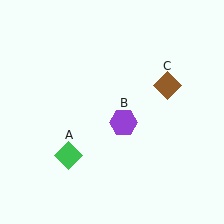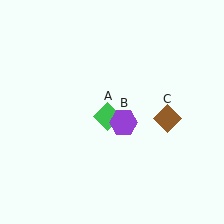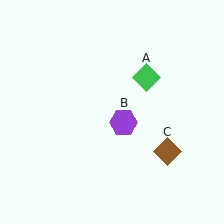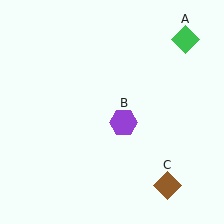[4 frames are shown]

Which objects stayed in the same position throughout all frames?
Purple hexagon (object B) remained stationary.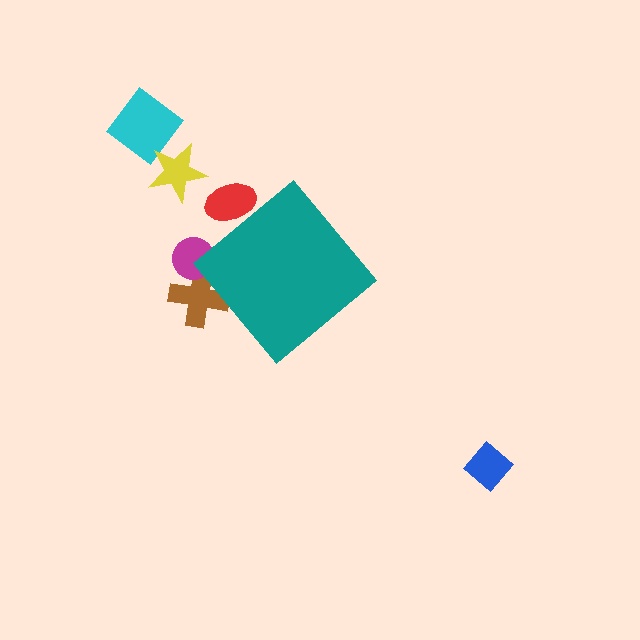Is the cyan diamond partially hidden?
No, the cyan diamond is fully visible.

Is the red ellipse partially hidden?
Yes, the red ellipse is partially hidden behind the teal diamond.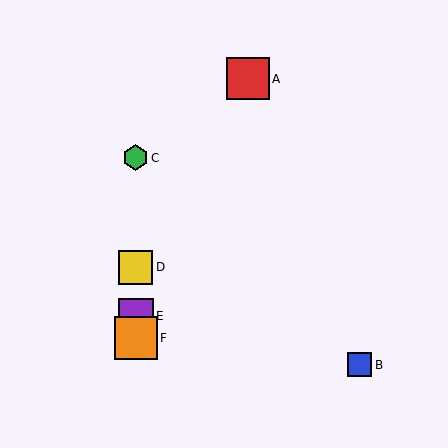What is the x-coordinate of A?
Object A is at x≈248.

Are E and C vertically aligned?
Yes, both are at x≈136.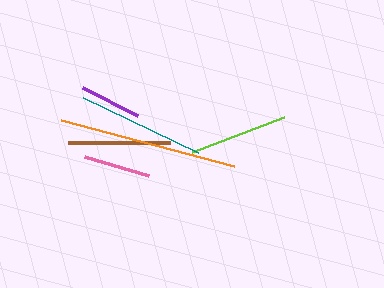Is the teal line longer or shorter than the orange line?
The orange line is longer than the teal line.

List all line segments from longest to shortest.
From longest to shortest: orange, teal, brown, lime, pink, purple.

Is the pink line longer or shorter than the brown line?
The brown line is longer than the pink line.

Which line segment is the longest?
The orange line is the longest at approximately 180 pixels.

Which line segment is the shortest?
The purple line is the shortest at approximately 62 pixels.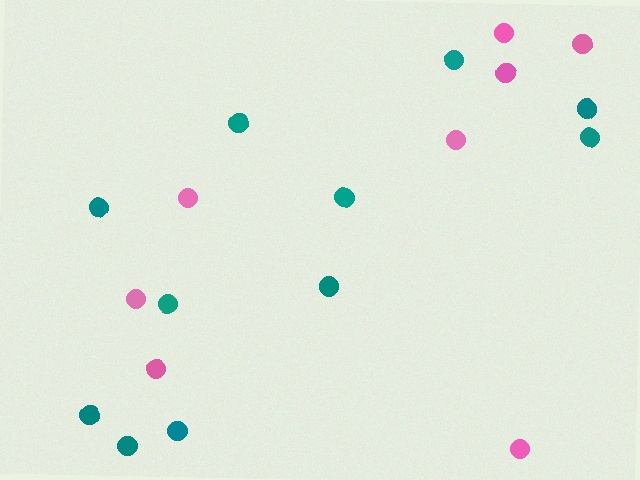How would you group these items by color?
There are 2 groups: one group of pink circles (8) and one group of teal circles (11).